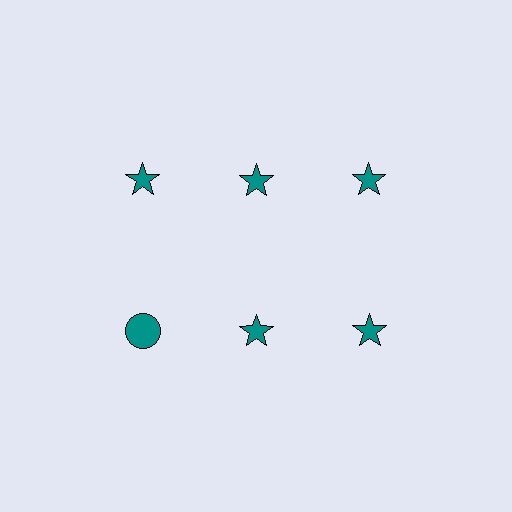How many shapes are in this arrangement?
There are 6 shapes arranged in a grid pattern.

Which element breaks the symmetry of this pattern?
The teal circle in the second row, leftmost column breaks the symmetry. All other shapes are teal stars.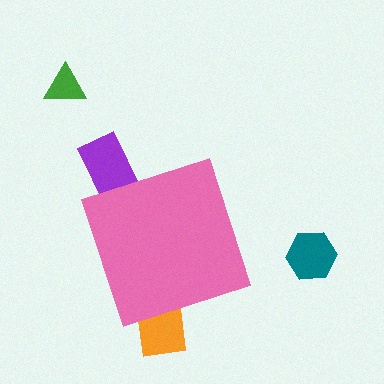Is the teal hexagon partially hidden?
No, the teal hexagon is fully visible.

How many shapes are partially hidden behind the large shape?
2 shapes are partially hidden.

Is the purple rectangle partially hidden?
Yes, the purple rectangle is partially hidden behind the pink diamond.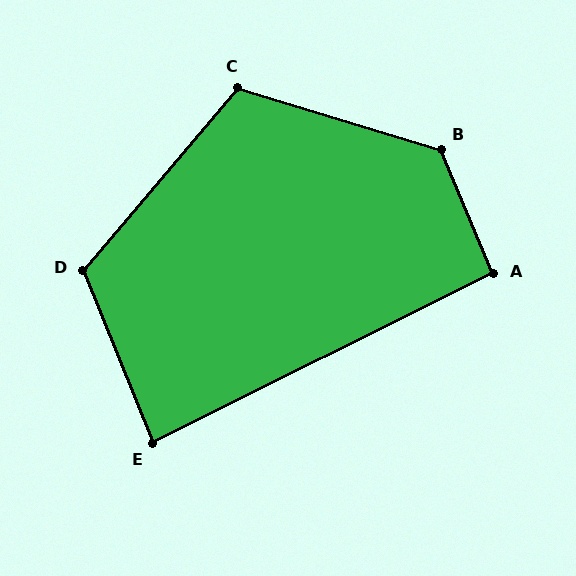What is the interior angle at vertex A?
Approximately 93 degrees (approximately right).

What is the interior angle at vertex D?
Approximately 118 degrees (obtuse).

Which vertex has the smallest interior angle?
E, at approximately 85 degrees.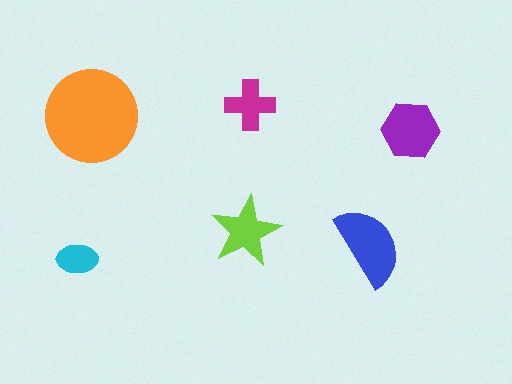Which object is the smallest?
The cyan ellipse.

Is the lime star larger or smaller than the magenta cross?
Larger.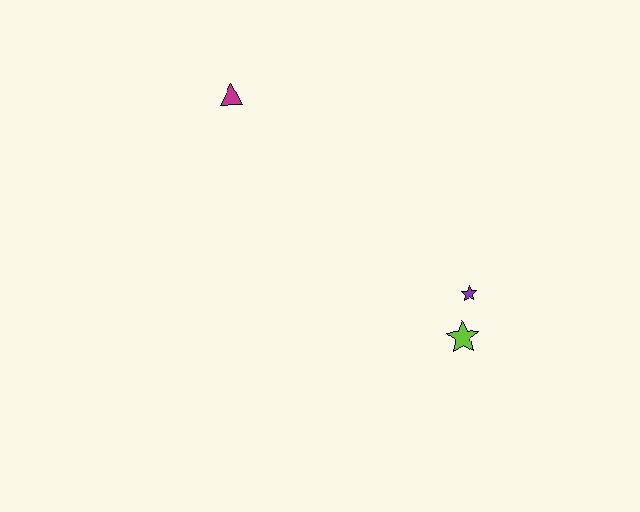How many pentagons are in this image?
There are no pentagons.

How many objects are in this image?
There are 3 objects.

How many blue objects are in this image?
There are no blue objects.